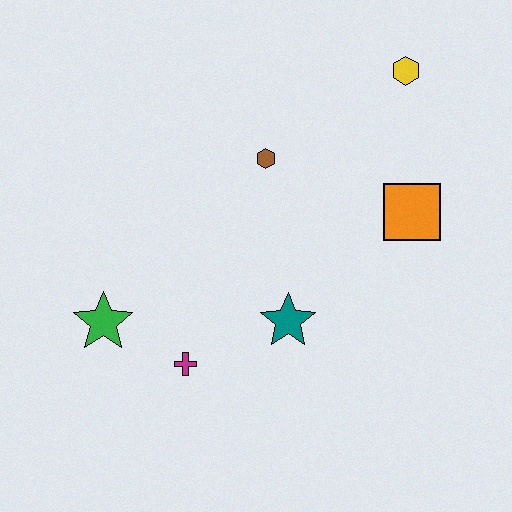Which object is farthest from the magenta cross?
The yellow hexagon is farthest from the magenta cross.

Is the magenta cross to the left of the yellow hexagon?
Yes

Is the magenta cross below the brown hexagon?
Yes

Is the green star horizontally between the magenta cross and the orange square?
No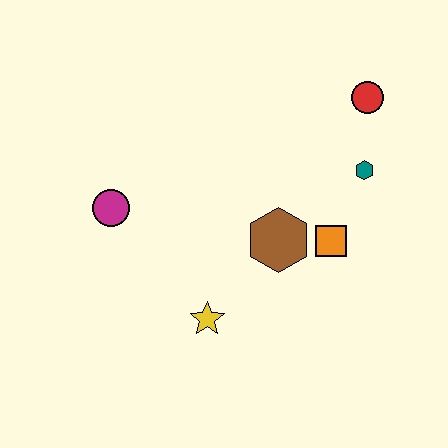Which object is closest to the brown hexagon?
The orange square is closest to the brown hexagon.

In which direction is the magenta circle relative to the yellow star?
The magenta circle is above the yellow star.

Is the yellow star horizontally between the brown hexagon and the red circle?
No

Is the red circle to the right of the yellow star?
Yes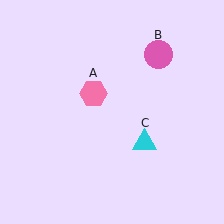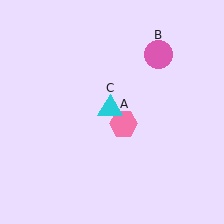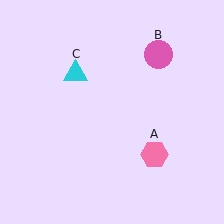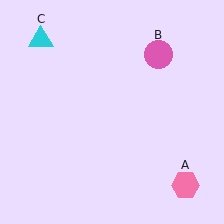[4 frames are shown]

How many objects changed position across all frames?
2 objects changed position: pink hexagon (object A), cyan triangle (object C).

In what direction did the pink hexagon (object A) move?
The pink hexagon (object A) moved down and to the right.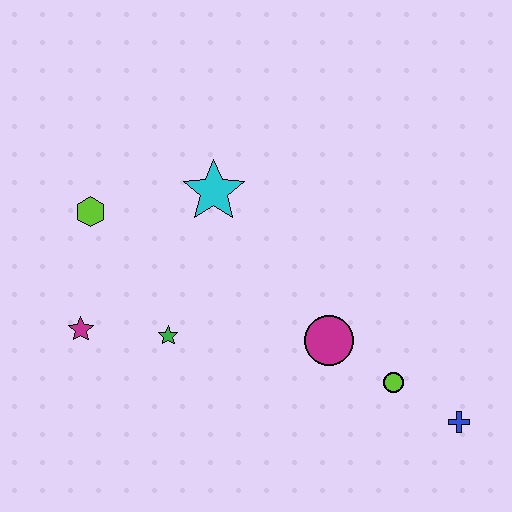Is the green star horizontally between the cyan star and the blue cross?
No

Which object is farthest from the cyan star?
The blue cross is farthest from the cyan star.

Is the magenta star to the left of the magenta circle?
Yes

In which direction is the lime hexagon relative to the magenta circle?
The lime hexagon is to the left of the magenta circle.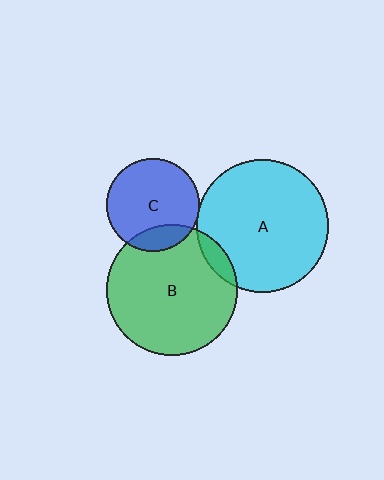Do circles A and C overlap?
Yes.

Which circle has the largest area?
Circle A (cyan).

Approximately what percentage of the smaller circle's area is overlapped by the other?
Approximately 5%.